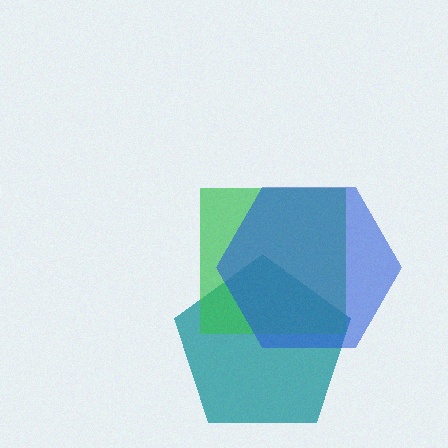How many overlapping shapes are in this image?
There are 3 overlapping shapes in the image.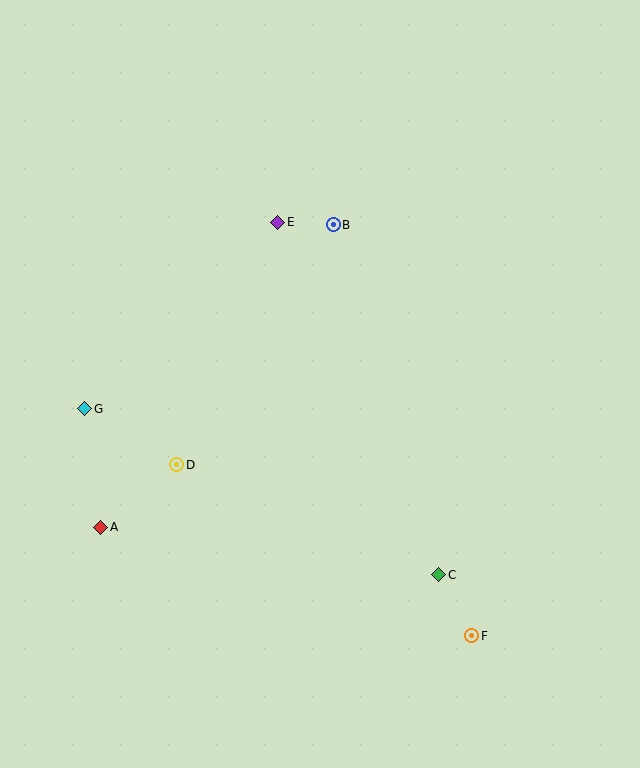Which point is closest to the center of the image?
Point B at (333, 225) is closest to the center.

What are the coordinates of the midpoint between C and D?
The midpoint between C and D is at (308, 520).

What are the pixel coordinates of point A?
Point A is at (101, 527).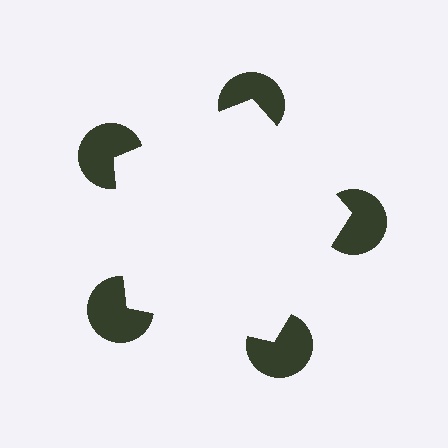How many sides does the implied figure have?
5 sides.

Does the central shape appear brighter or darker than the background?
It typically appears slightly brighter than the background, even though no actual brightness change is drawn.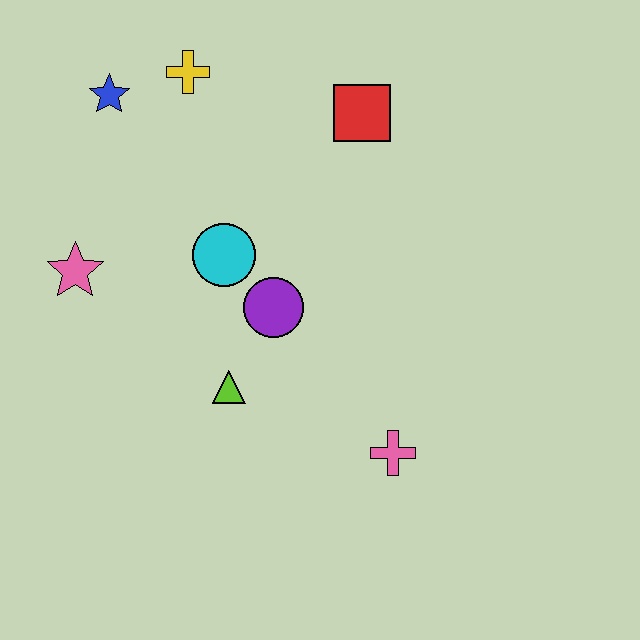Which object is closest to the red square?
The yellow cross is closest to the red square.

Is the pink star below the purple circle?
No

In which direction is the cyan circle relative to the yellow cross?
The cyan circle is below the yellow cross.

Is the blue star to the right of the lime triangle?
No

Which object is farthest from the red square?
The pink cross is farthest from the red square.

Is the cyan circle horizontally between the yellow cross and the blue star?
No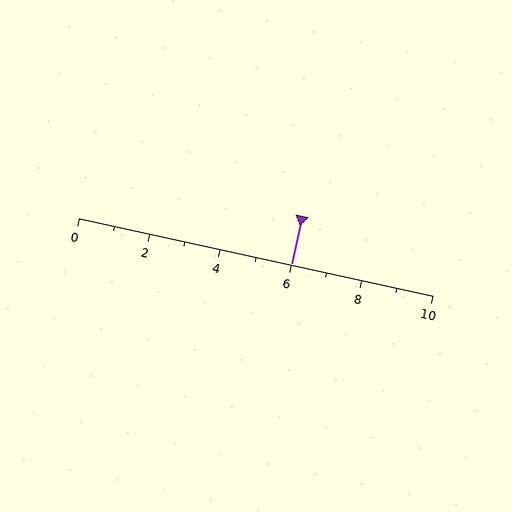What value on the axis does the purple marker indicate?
The marker indicates approximately 6.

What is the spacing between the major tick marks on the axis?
The major ticks are spaced 2 apart.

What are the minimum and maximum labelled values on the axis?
The axis runs from 0 to 10.